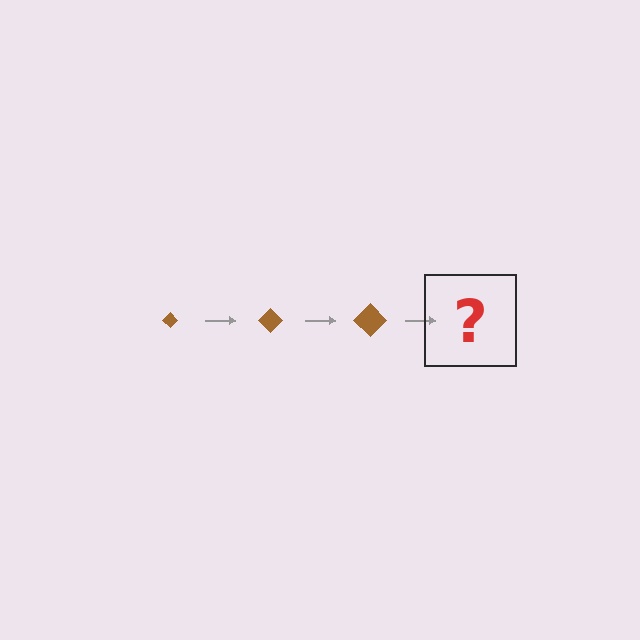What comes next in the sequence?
The next element should be a brown diamond, larger than the previous one.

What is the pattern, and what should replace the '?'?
The pattern is that the diamond gets progressively larger each step. The '?' should be a brown diamond, larger than the previous one.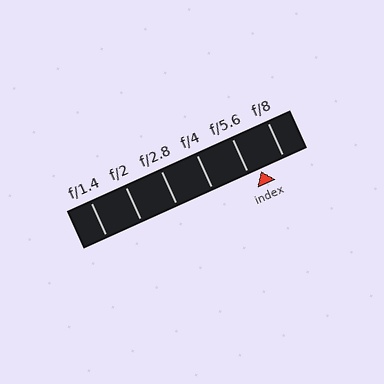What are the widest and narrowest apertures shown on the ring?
The widest aperture shown is f/1.4 and the narrowest is f/8.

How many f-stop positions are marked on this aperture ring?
There are 6 f-stop positions marked.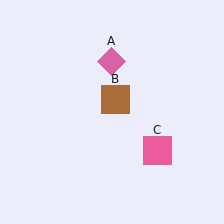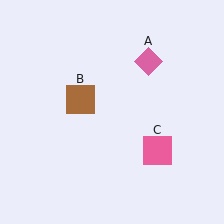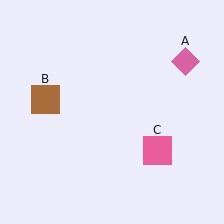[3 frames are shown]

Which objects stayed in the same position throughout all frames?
Pink square (object C) remained stationary.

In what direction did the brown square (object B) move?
The brown square (object B) moved left.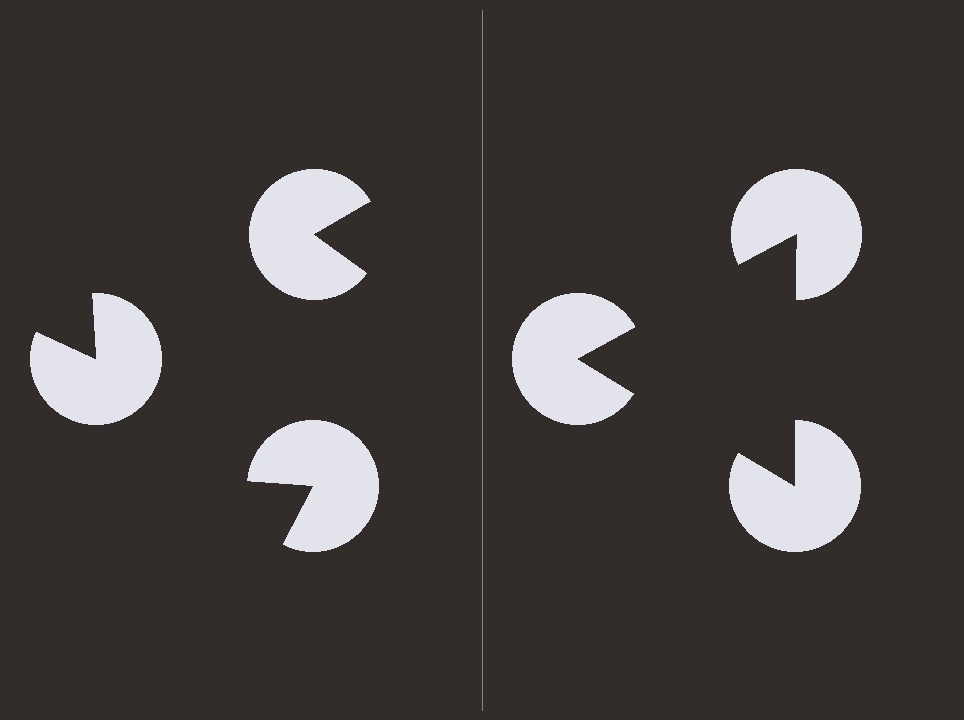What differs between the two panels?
The pac-man discs are positioned identically on both sides; only the wedge orientations differ. On the right they align to a triangle; on the left they are misaligned.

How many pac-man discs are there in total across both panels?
6 — 3 on each side.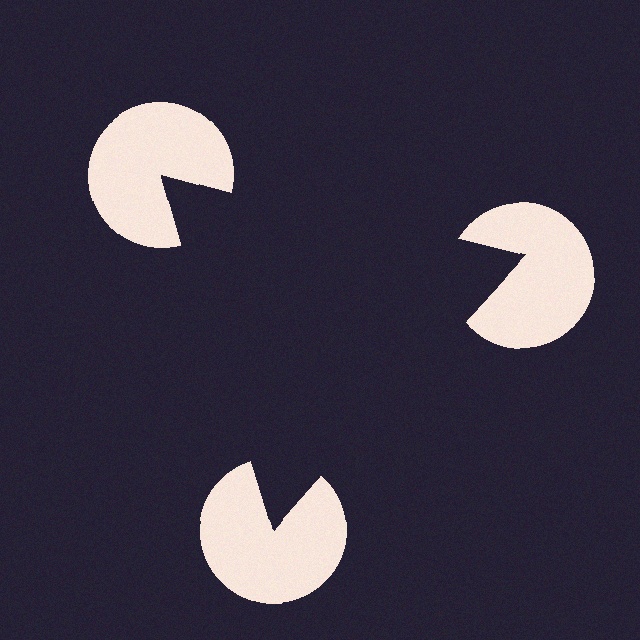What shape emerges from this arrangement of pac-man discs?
An illusory triangle — its edges are inferred from the aligned wedge cuts in the pac-man discs, not physically drawn.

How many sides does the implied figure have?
3 sides.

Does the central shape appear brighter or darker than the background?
It typically appears slightly darker than the background, even though no actual brightness change is drawn.